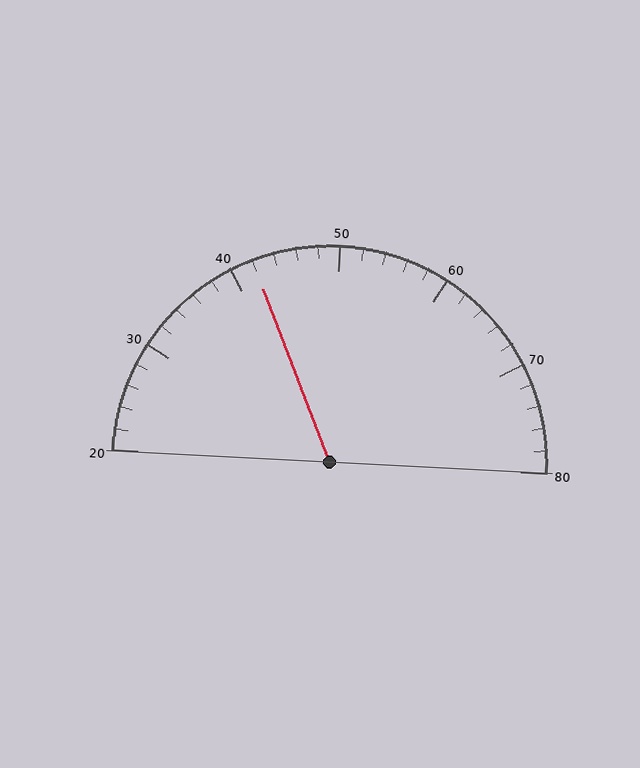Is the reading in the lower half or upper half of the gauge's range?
The reading is in the lower half of the range (20 to 80).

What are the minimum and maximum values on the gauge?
The gauge ranges from 20 to 80.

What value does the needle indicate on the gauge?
The needle indicates approximately 42.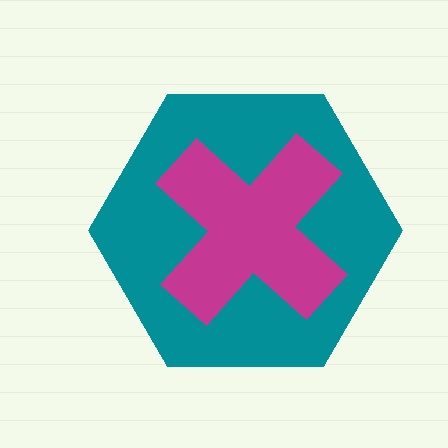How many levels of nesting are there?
2.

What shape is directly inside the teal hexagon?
The magenta cross.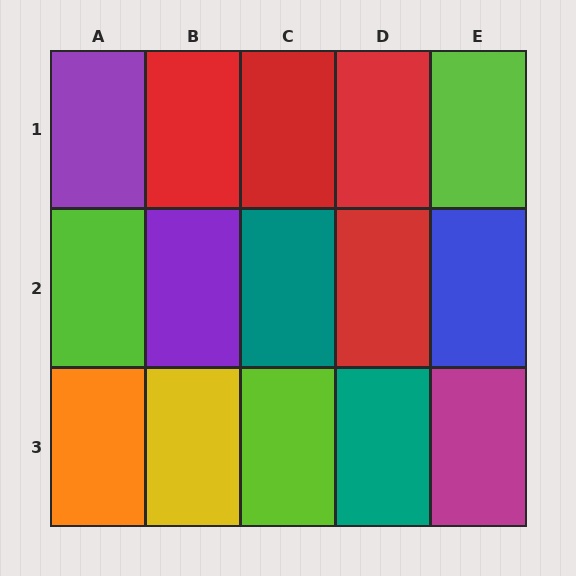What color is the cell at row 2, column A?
Lime.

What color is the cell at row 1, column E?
Lime.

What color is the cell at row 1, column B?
Red.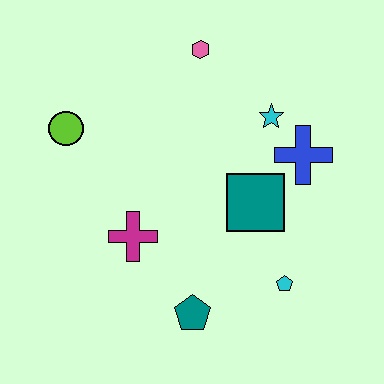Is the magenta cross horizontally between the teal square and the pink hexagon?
No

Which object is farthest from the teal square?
The lime circle is farthest from the teal square.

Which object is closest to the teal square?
The blue cross is closest to the teal square.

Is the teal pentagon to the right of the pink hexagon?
No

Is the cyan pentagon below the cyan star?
Yes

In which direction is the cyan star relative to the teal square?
The cyan star is above the teal square.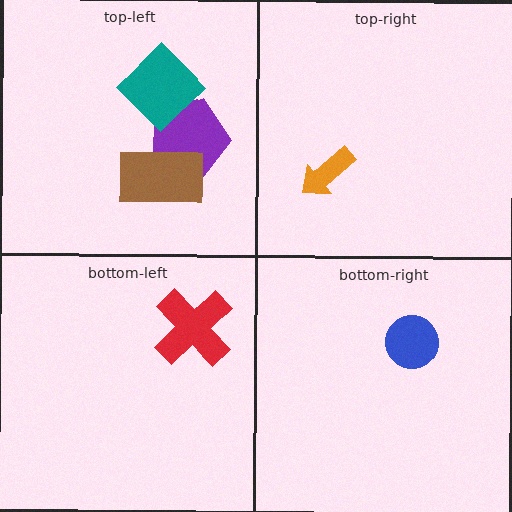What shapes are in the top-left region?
The purple pentagon, the brown rectangle, the teal diamond.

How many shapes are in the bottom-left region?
1.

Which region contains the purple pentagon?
The top-left region.